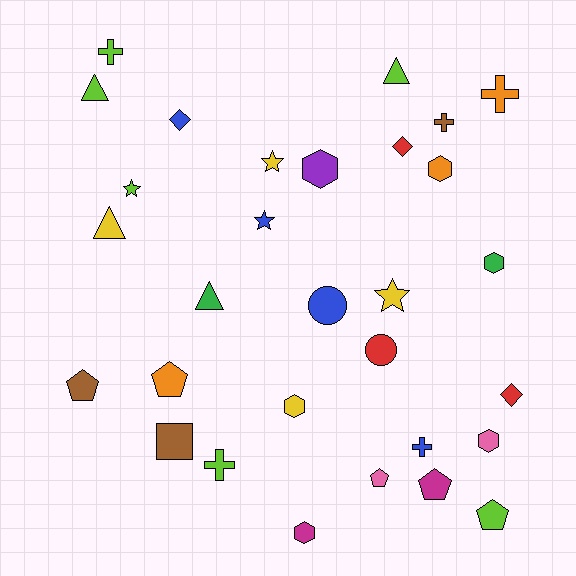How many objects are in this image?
There are 30 objects.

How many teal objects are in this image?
There are no teal objects.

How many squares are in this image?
There is 1 square.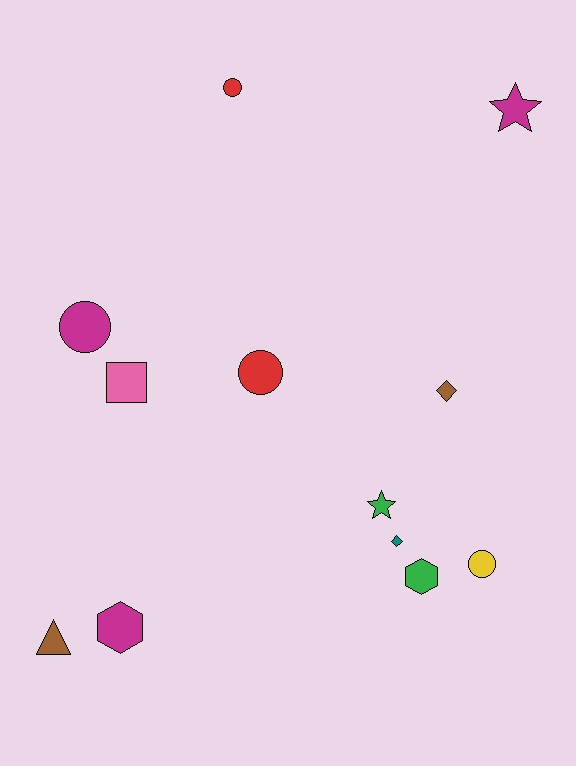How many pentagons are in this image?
There are no pentagons.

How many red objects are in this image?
There are 2 red objects.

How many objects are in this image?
There are 12 objects.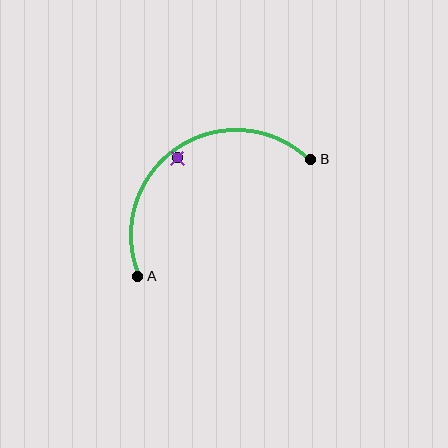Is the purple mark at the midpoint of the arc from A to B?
No — the purple mark does not lie on the arc at all. It sits slightly inside the curve.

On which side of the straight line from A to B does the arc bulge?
The arc bulges above and to the left of the straight line connecting A and B.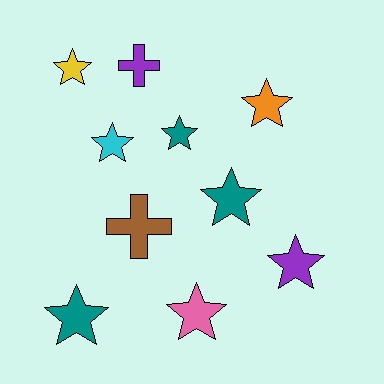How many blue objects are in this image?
There are no blue objects.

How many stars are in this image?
There are 8 stars.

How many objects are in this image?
There are 10 objects.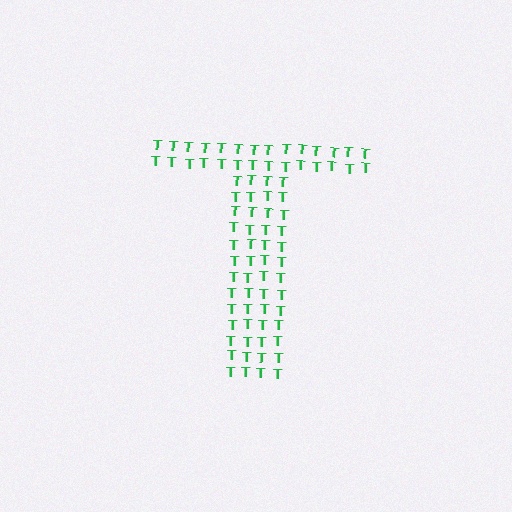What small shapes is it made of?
It is made of small letter T's.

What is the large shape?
The large shape is the letter T.